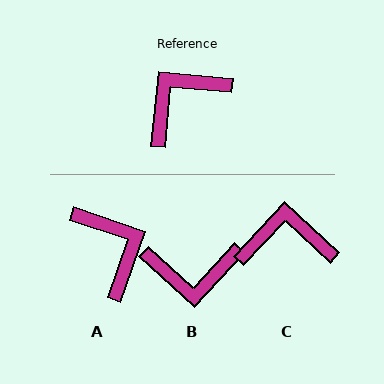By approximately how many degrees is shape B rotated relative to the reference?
Approximately 143 degrees counter-clockwise.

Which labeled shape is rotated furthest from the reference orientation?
B, about 143 degrees away.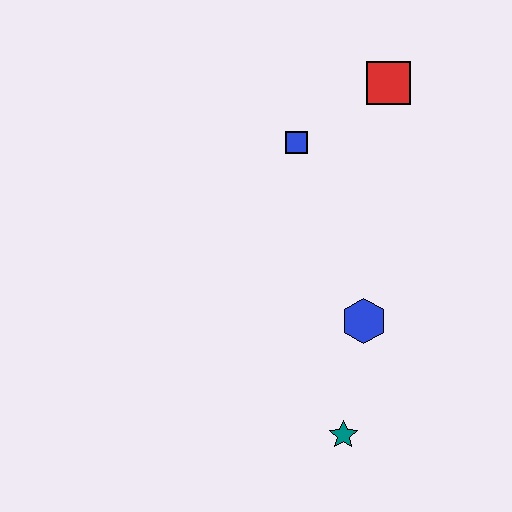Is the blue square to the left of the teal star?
Yes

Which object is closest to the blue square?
The red square is closest to the blue square.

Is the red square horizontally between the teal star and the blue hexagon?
No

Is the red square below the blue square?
No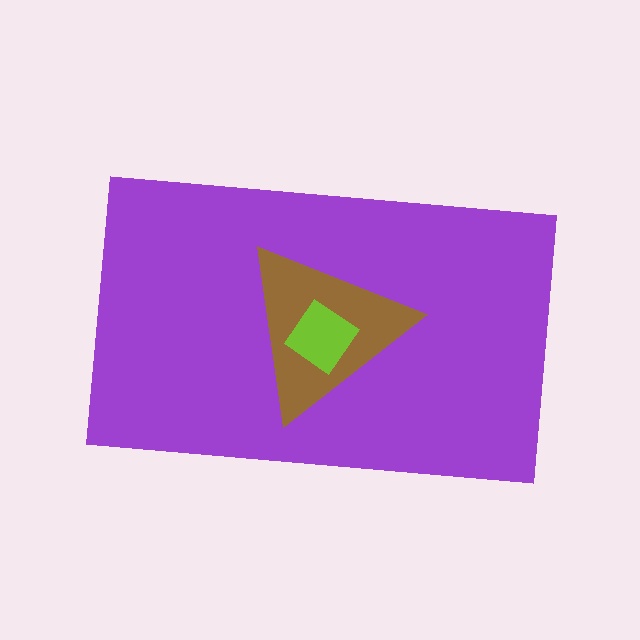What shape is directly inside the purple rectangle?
The brown triangle.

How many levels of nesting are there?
3.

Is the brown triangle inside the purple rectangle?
Yes.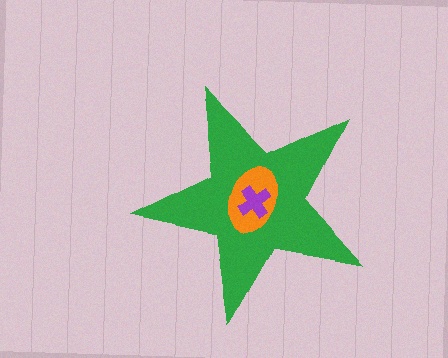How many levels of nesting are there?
3.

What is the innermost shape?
The purple cross.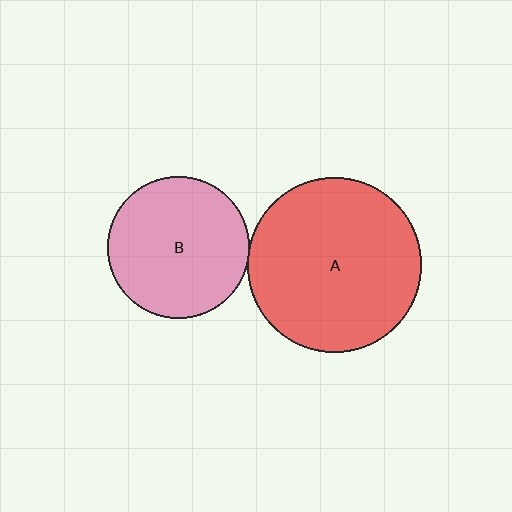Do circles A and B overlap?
Yes.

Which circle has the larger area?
Circle A (red).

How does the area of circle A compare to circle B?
Approximately 1.5 times.